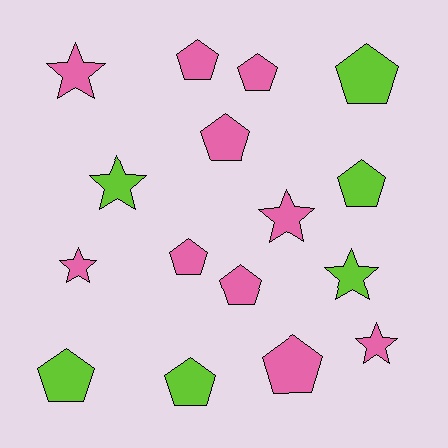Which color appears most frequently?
Pink, with 10 objects.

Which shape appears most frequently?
Pentagon, with 10 objects.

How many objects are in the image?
There are 16 objects.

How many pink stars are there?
There are 4 pink stars.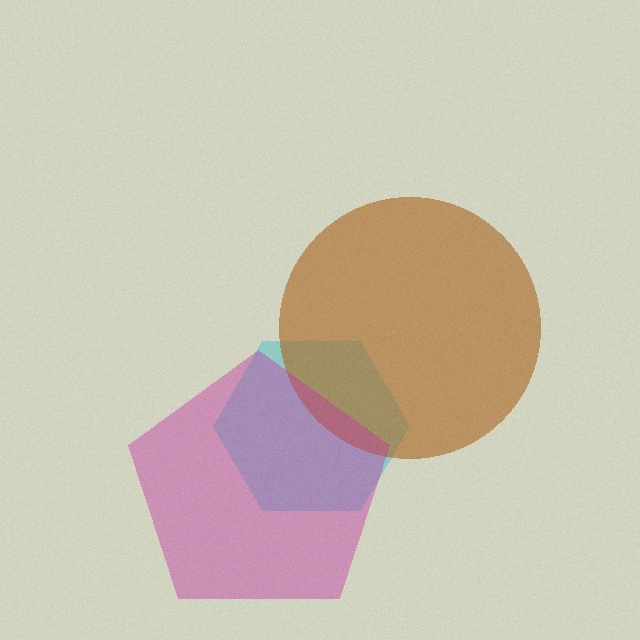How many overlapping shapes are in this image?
There are 3 overlapping shapes in the image.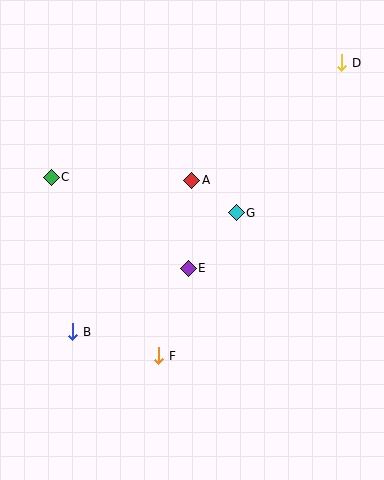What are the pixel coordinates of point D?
Point D is at (342, 63).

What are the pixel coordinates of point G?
Point G is at (236, 213).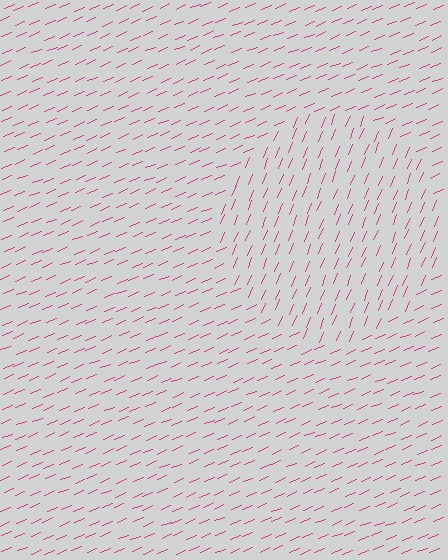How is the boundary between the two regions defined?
The boundary is defined purely by a change in line orientation (approximately 45 degrees difference). All lines are the same color and thickness.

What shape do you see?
I see a circle.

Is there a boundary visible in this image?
Yes, there is a texture boundary formed by a change in line orientation.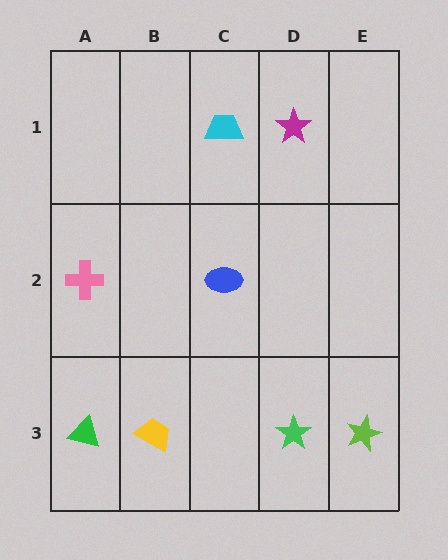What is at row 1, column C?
A cyan trapezoid.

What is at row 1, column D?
A magenta star.